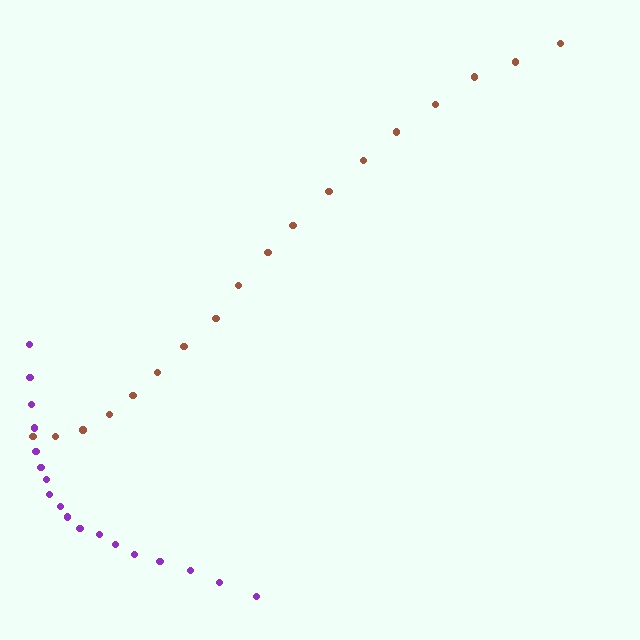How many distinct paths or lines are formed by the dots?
There are 2 distinct paths.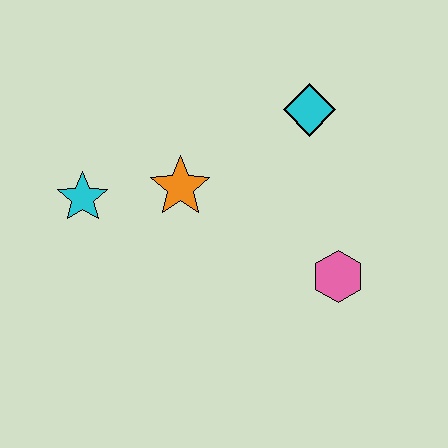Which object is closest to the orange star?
The cyan star is closest to the orange star.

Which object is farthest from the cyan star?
The pink hexagon is farthest from the cyan star.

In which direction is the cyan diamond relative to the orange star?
The cyan diamond is to the right of the orange star.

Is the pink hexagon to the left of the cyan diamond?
No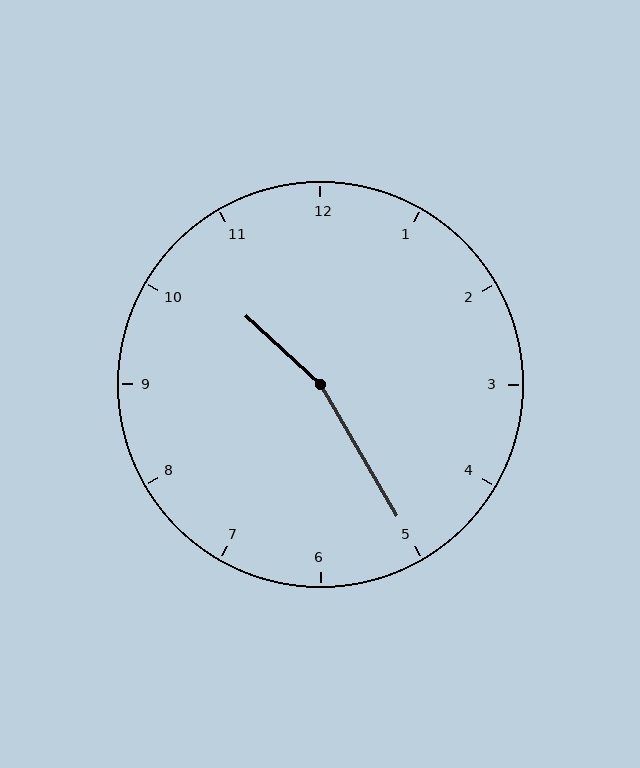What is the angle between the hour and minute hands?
Approximately 162 degrees.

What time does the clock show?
10:25.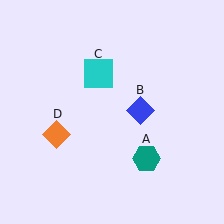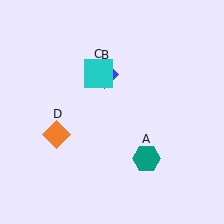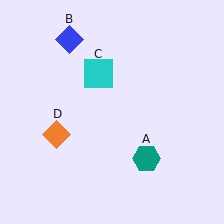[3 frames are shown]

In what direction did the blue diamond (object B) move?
The blue diamond (object B) moved up and to the left.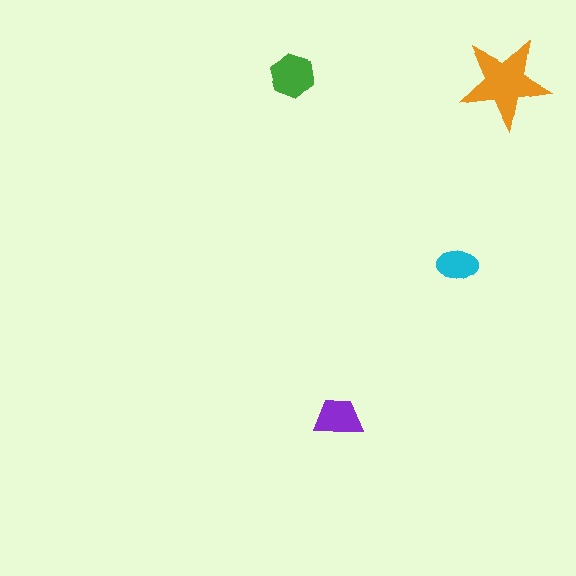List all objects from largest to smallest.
The orange star, the green hexagon, the purple trapezoid, the cyan ellipse.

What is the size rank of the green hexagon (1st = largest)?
2nd.